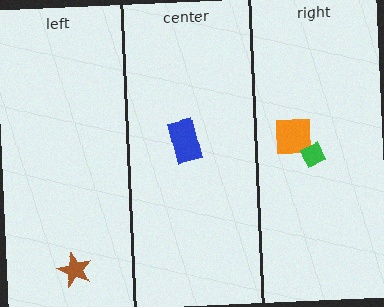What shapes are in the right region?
The orange square, the green diamond.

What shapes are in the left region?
The brown star.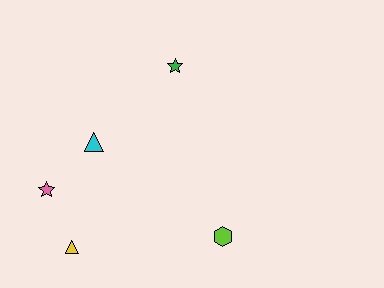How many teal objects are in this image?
There are no teal objects.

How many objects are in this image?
There are 5 objects.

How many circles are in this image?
There are no circles.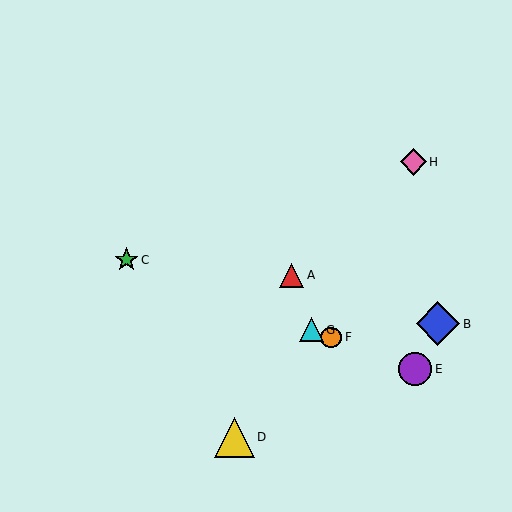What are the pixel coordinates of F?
Object F is at (331, 337).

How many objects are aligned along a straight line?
4 objects (C, E, F, G) are aligned along a straight line.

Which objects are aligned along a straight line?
Objects C, E, F, G are aligned along a straight line.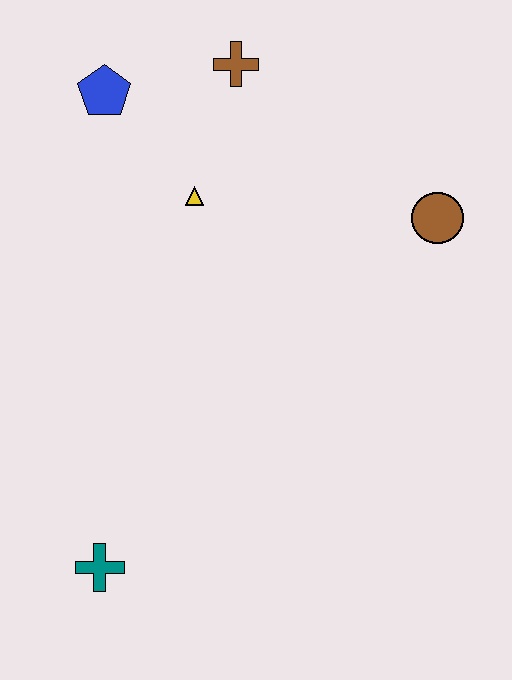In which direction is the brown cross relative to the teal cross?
The brown cross is above the teal cross.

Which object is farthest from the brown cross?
The teal cross is farthest from the brown cross.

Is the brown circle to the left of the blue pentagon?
No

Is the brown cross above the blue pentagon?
Yes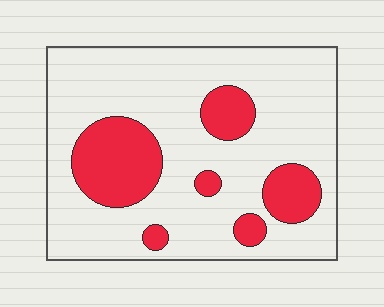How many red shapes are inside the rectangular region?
6.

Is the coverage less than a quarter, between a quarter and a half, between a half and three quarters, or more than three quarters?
Less than a quarter.